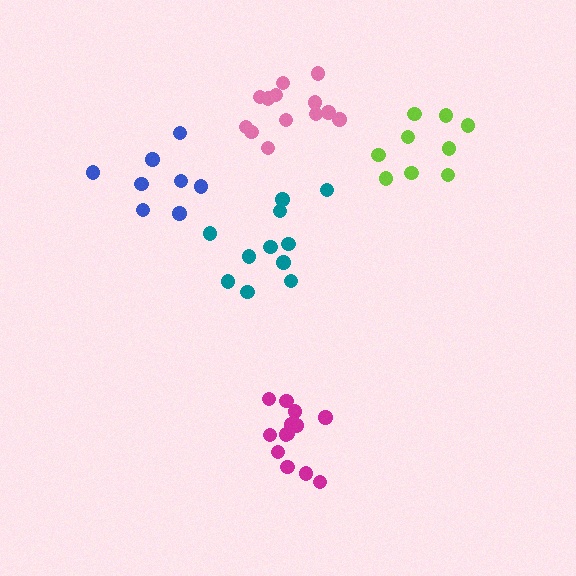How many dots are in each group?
Group 1: 11 dots, Group 2: 13 dots, Group 3: 9 dots, Group 4: 13 dots, Group 5: 8 dots (54 total).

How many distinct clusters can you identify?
There are 5 distinct clusters.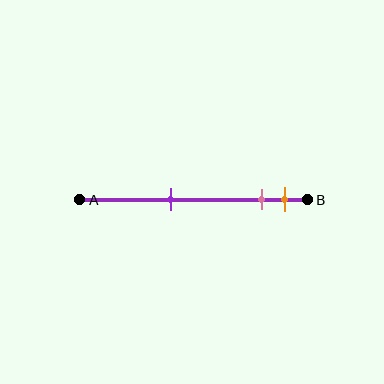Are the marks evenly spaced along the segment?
No, the marks are not evenly spaced.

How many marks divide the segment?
There are 3 marks dividing the segment.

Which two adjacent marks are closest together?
The pink and orange marks are the closest adjacent pair.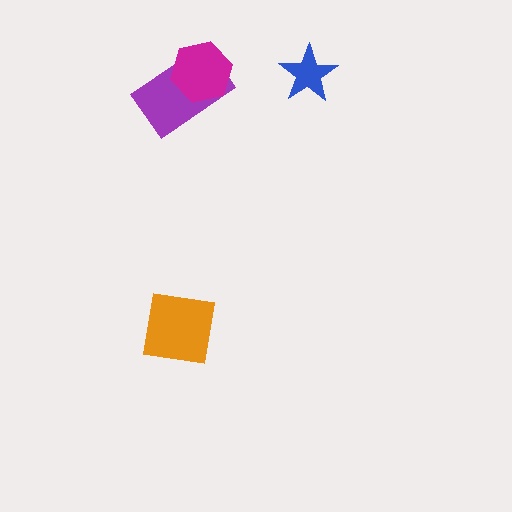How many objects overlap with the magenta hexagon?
1 object overlaps with the magenta hexagon.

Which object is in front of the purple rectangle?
The magenta hexagon is in front of the purple rectangle.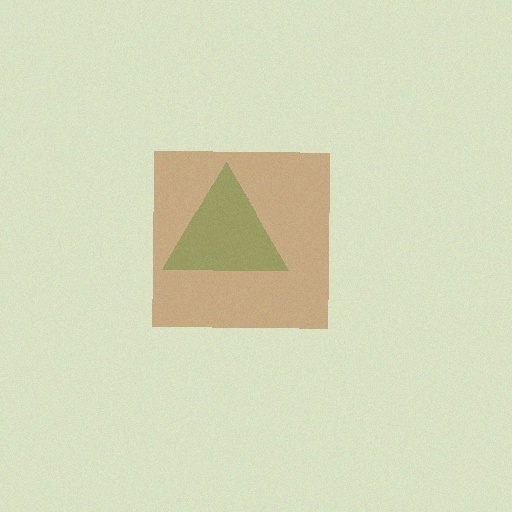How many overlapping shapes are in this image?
There are 2 overlapping shapes in the image.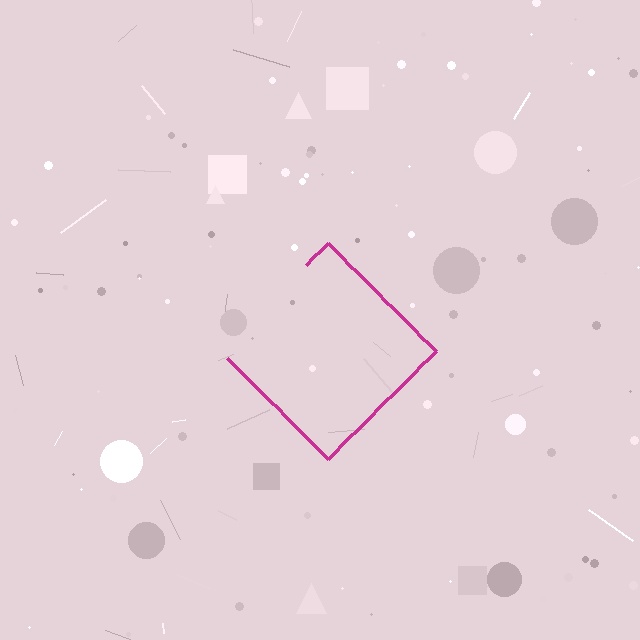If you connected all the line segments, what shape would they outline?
They would outline a diamond.